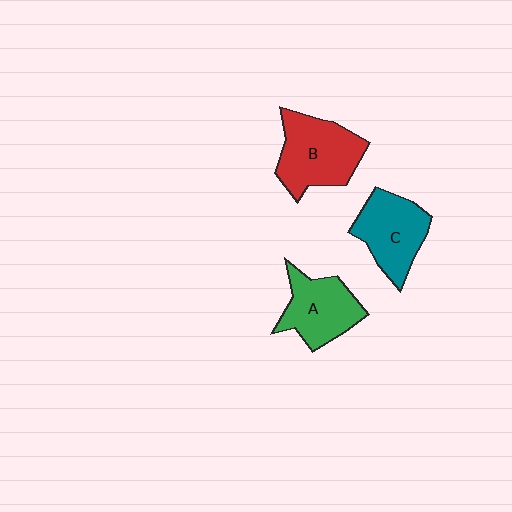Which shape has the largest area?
Shape B (red).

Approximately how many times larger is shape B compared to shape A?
Approximately 1.2 times.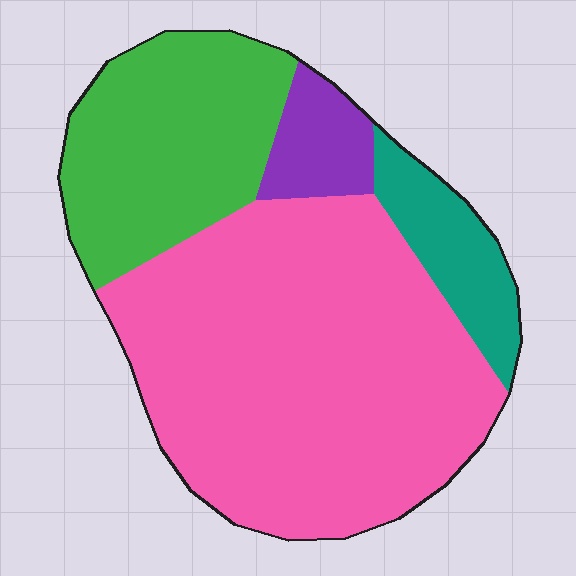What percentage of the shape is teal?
Teal covers about 10% of the shape.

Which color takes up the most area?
Pink, at roughly 60%.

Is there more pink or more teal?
Pink.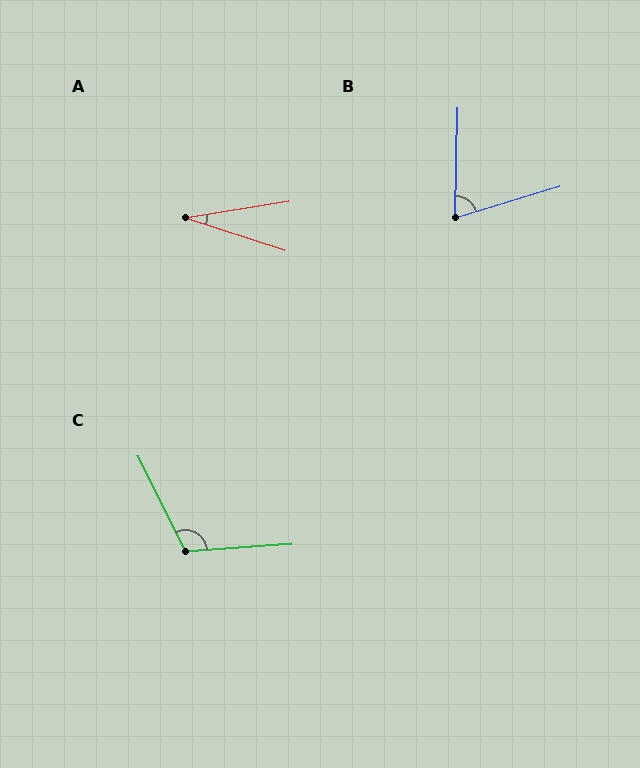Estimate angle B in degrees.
Approximately 72 degrees.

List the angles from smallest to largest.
A (27°), B (72°), C (113°).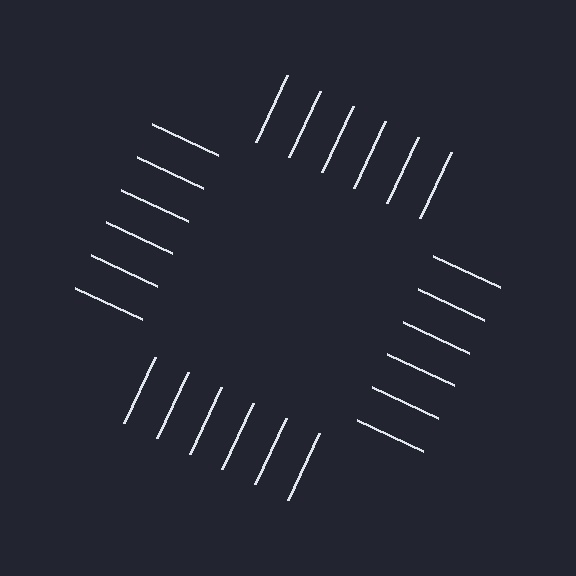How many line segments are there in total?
24 — 6 along each of the 4 edges.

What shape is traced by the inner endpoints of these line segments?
An illusory square — the line segments terminate on its edges but no continuous stroke is drawn.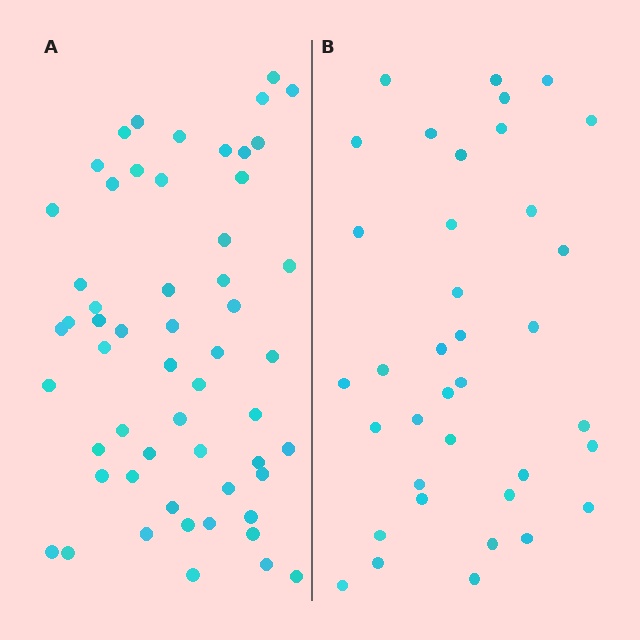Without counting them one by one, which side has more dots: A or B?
Region A (the left region) has more dots.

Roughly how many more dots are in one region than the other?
Region A has approximately 20 more dots than region B.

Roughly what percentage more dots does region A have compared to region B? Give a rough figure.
About 50% more.